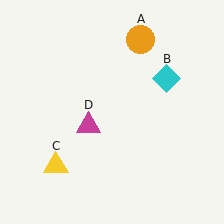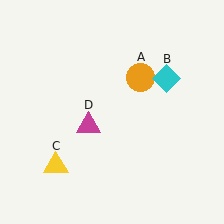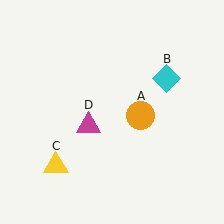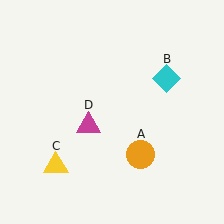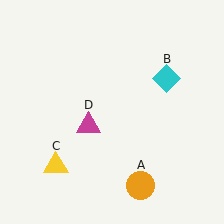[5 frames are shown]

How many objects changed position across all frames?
1 object changed position: orange circle (object A).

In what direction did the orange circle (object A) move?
The orange circle (object A) moved down.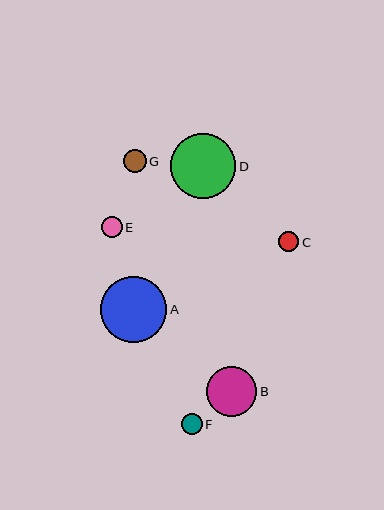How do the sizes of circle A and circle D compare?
Circle A and circle D are approximately the same size.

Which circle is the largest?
Circle A is the largest with a size of approximately 66 pixels.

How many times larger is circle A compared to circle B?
Circle A is approximately 1.3 times the size of circle B.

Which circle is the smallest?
Circle F is the smallest with a size of approximately 20 pixels.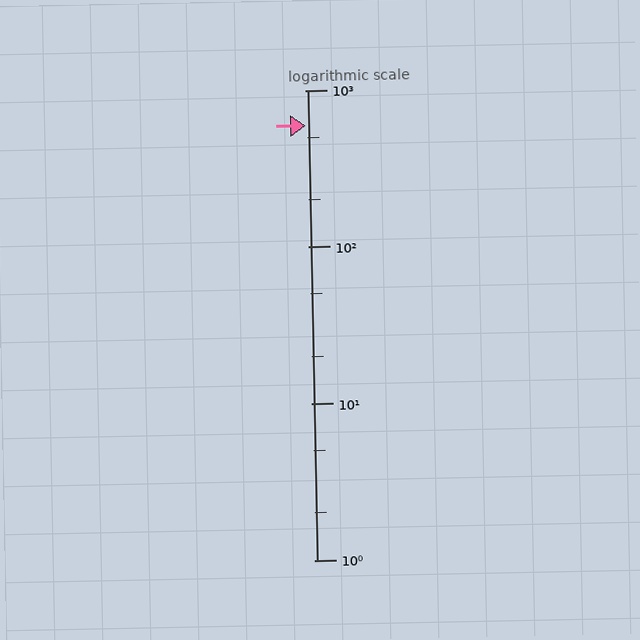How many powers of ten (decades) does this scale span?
The scale spans 3 decades, from 1 to 1000.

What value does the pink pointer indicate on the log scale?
The pointer indicates approximately 590.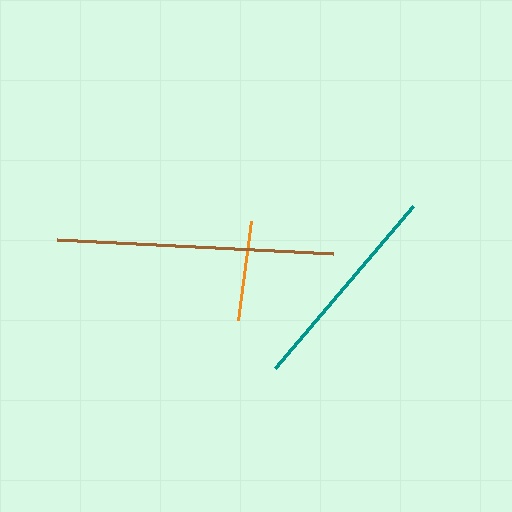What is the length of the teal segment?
The teal segment is approximately 213 pixels long.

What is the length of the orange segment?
The orange segment is approximately 99 pixels long.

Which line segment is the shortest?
The orange line is the shortest at approximately 99 pixels.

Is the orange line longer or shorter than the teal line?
The teal line is longer than the orange line.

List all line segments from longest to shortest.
From longest to shortest: brown, teal, orange.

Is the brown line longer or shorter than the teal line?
The brown line is longer than the teal line.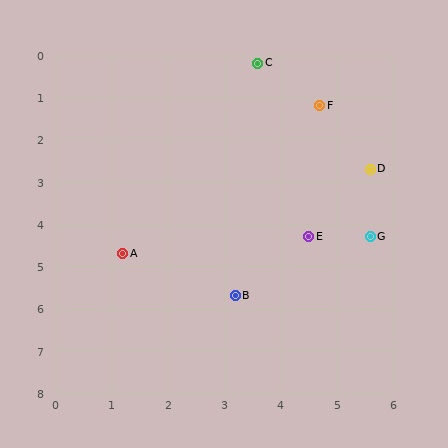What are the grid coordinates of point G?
Point G is at approximately (5.6, 4.3).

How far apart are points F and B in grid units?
Points F and B are about 4.7 grid units apart.